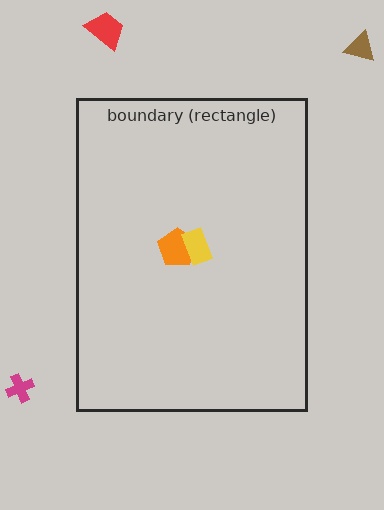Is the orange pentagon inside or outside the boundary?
Inside.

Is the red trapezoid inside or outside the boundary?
Outside.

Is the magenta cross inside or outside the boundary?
Outside.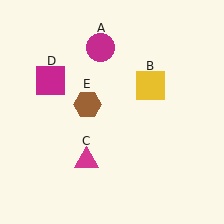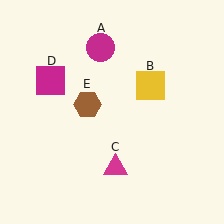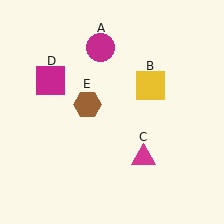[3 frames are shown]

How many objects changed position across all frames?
1 object changed position: magenta triangle (object C).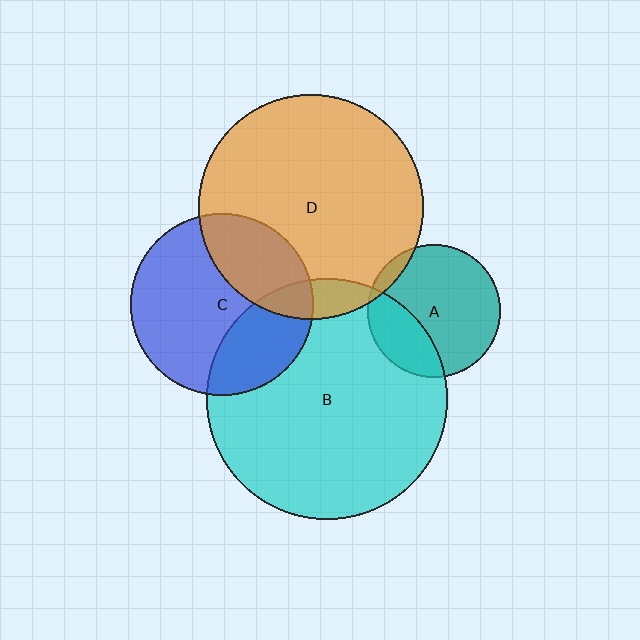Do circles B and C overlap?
Yes.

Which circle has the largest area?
Circle B (cyan).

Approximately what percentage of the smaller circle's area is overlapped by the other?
Approximately 30%.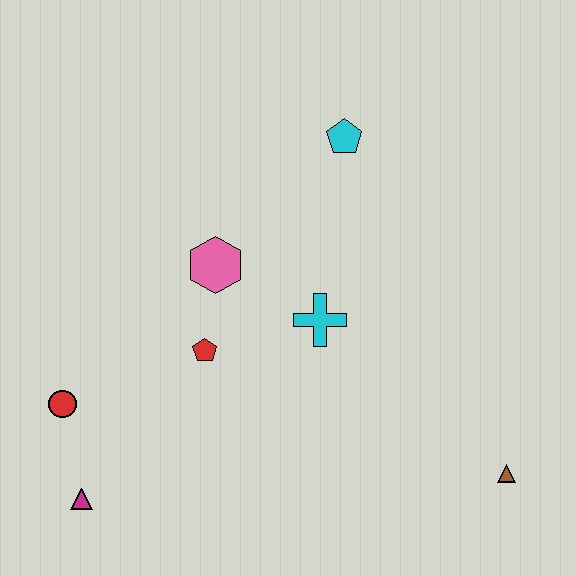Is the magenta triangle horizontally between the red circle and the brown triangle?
Yes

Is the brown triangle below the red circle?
Yes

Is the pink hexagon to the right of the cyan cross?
No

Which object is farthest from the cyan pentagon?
The magenta triangle is farthest from the cyan pentagon.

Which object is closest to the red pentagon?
The pink hexagon is closest to the red pentagon.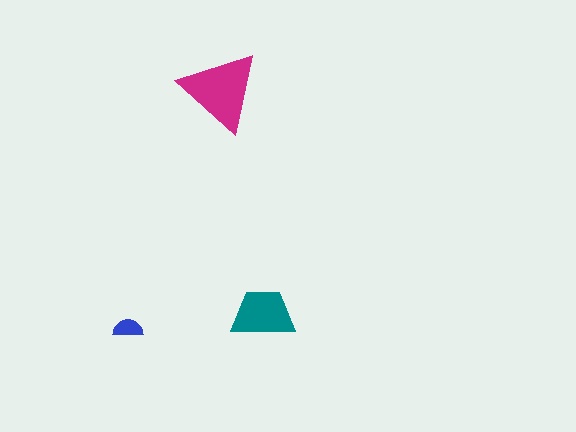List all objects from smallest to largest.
The blue semicircle, the teal trapezoid, the magenta triangle.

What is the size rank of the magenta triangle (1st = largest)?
1st.